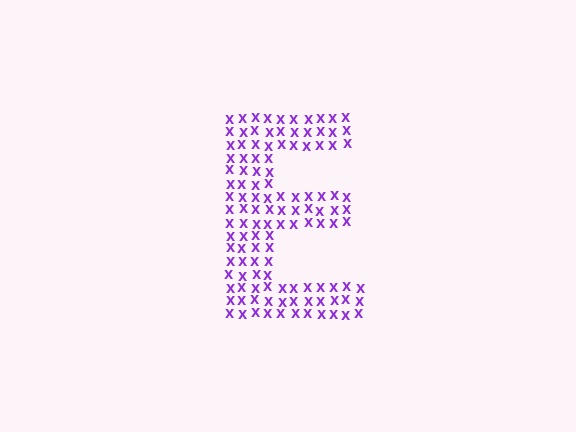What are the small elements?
The small elements are letter X's.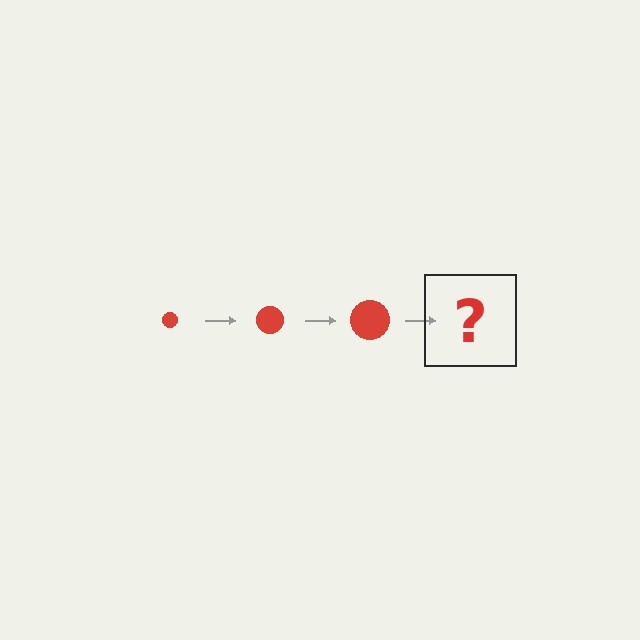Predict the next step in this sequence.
The next step is a red circle, larger than the previous one.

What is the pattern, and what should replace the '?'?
The pattern is that the circle gets progressively larger each step. The '?' should be a red circle, larger than the previous one.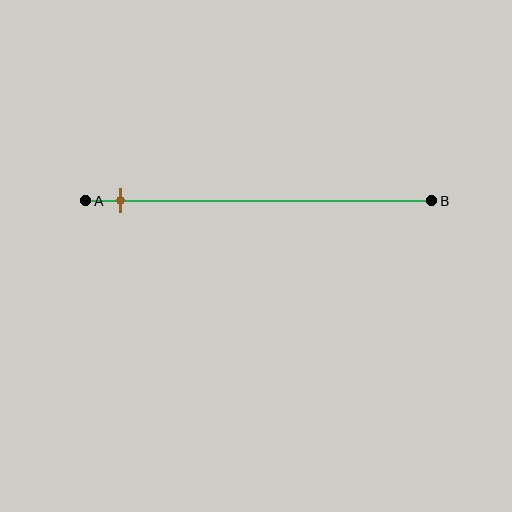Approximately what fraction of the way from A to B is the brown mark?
The brown mark is approximately 10% of the way from A to B.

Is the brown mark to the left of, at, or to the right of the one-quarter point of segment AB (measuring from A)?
The brown mark is to the left of the one-quarter point of segment AB.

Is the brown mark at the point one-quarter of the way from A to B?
No, the mark is at about 10% from A, not at the 25% one-quarter point.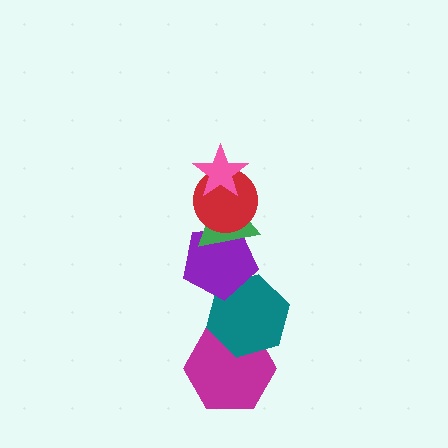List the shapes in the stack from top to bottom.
From top to bottom: the pink star, the red circle, the green triangle, the purple pentagon, the teal hexagon, the magenta hexagon.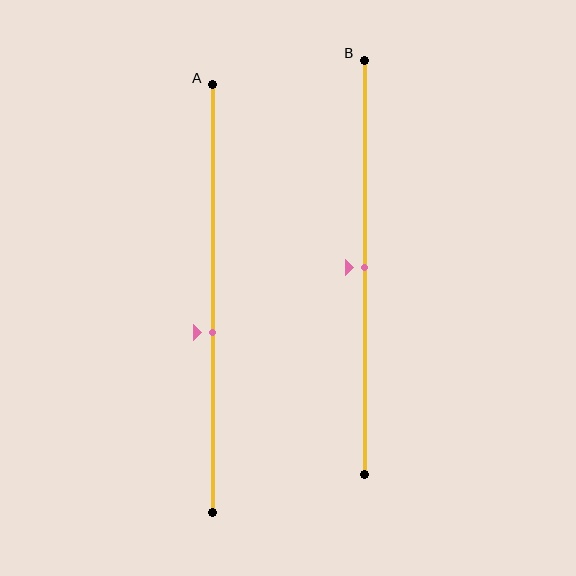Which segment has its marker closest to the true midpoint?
Segment B has its marker closest to the true midpoint.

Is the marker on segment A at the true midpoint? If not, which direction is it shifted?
No, the marker on segment A is shifted downward by about 8% of the segment length.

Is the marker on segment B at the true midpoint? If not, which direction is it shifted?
Yes, the marker on segment B is at the true midpoint.